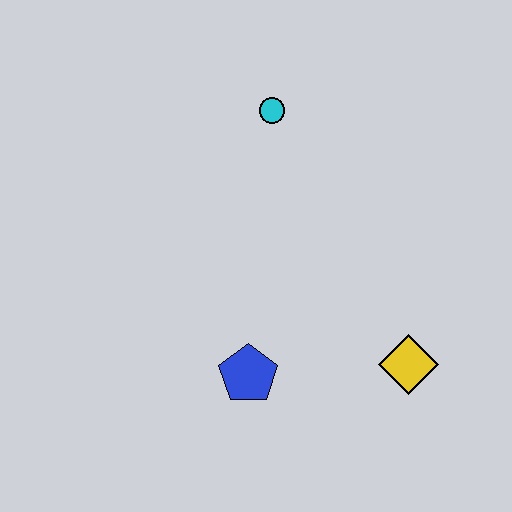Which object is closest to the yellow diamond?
The blue pentagon is closest to the yellow diamond.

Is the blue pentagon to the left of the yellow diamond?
Yes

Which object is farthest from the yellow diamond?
The cyan circle is farthest from the yellow diamond.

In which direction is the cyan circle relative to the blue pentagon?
The cyan circle is above the blue pentagon.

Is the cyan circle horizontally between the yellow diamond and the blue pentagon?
Yes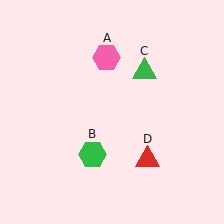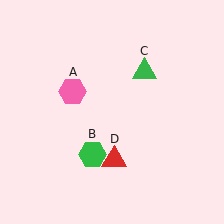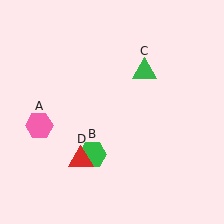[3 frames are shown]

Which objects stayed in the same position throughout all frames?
Green hexagon (object B) and green triangle (object C) remained stationary.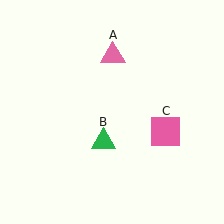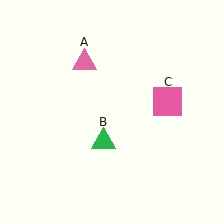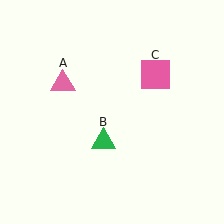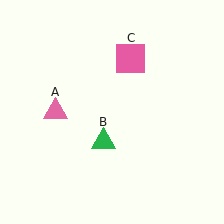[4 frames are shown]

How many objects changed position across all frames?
2 objects changed position: pink triangle (object A), pink square (object C).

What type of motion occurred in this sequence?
The pink triangle (object A), pink square (object C) rotated counterclockwise around the center of the scene.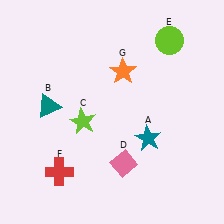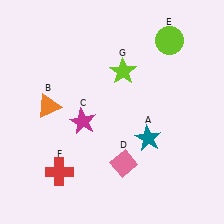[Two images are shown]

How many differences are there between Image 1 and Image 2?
There are 3 differences between the two images.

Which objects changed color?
B changed from teal to orange. C changed from lime to magenta. G changed from orange to lime.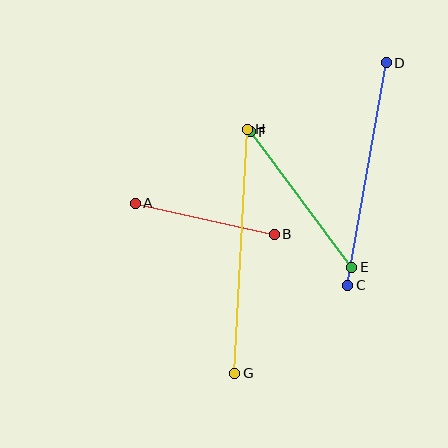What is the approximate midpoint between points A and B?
The midpoint is at approximately (205, 219) pixels.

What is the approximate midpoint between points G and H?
The midpoint is at approximately (241, 251) pixels.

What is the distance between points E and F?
The distance is approximately 169 pixels.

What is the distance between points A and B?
The distance is approximately 143 pixels.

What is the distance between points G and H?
The distance is approximately 244 pixels.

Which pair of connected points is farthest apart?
Points G and H are farthest apart.